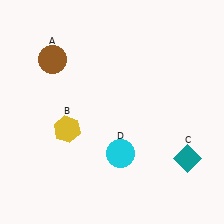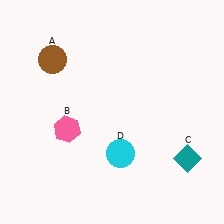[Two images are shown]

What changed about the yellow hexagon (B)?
In Image 1, B is yellow. In Image 2, it changed to pink.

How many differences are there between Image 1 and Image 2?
There is 1 difference between the two images.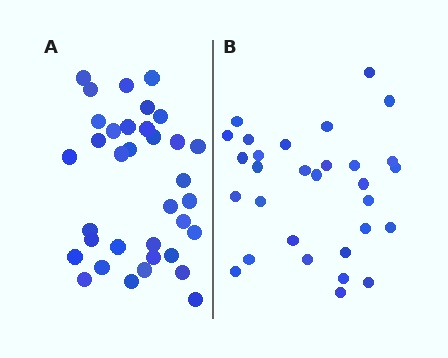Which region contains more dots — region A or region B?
Region A (the left region) has more dots.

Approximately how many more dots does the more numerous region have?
Region A has about 5 more dots than region B.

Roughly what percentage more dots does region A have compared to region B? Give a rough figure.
About 15% more.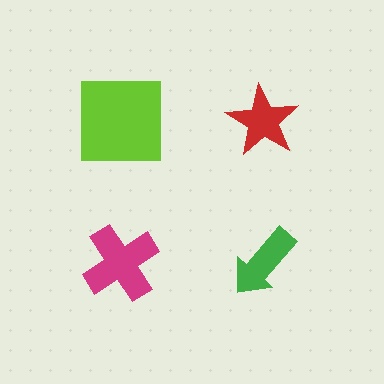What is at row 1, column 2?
A red star.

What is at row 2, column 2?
A green arrow.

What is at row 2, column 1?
A magenta cross.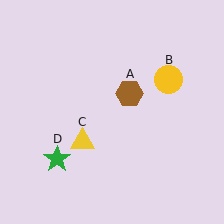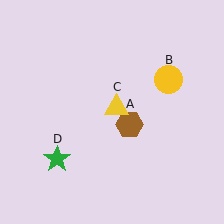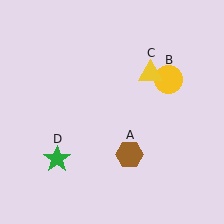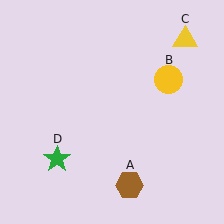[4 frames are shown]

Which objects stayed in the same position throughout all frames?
Yellow circle (object B) and green star (object D) remained stationary.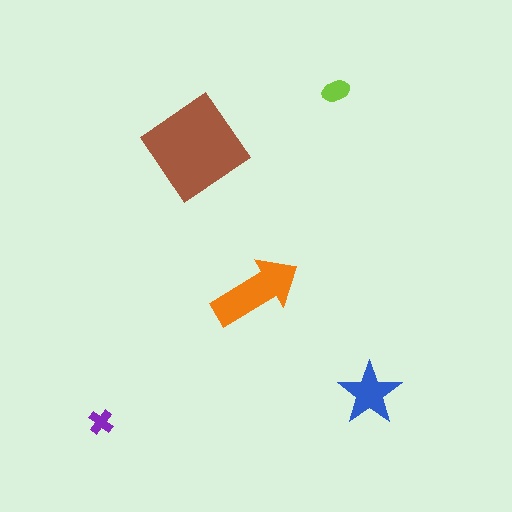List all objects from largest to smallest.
The brown diamond, the orange arrow, the blue star, the lime ellipse, the purple cross.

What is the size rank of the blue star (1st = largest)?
3rd.